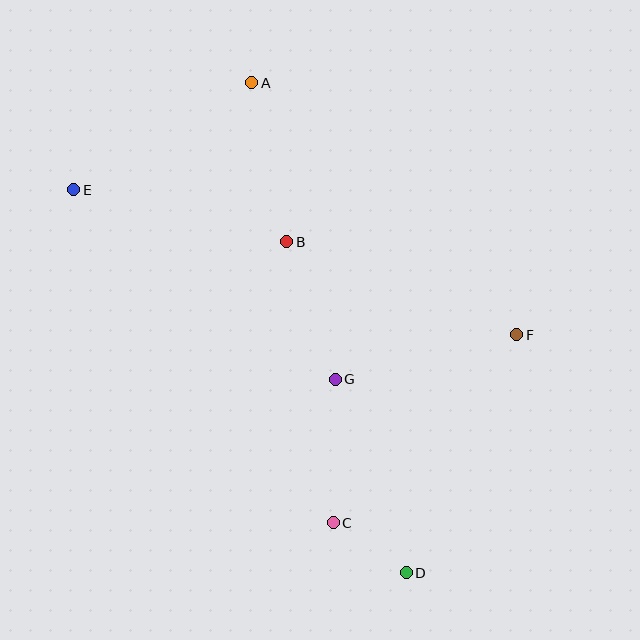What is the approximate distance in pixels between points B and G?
The distance between B and G is approximately 146 pixels.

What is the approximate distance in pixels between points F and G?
The distance between F and G is approximately 187 pixels.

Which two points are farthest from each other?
Points A and D are farthest from each other.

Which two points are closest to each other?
Points C and D are closest to each other.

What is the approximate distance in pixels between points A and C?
The distance between A and C is approximately 447 pixels.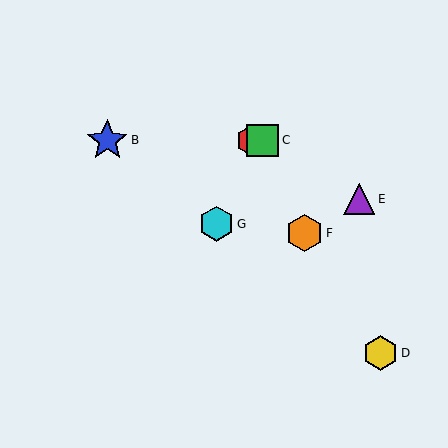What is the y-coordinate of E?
Object E is at y≈199.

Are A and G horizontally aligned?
No, A is at y≈140 and G is at y≈224.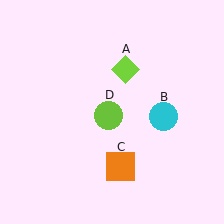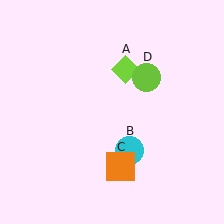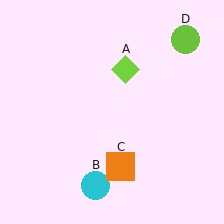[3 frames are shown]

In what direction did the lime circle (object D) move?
The lime circle (object D) moved up and to the right.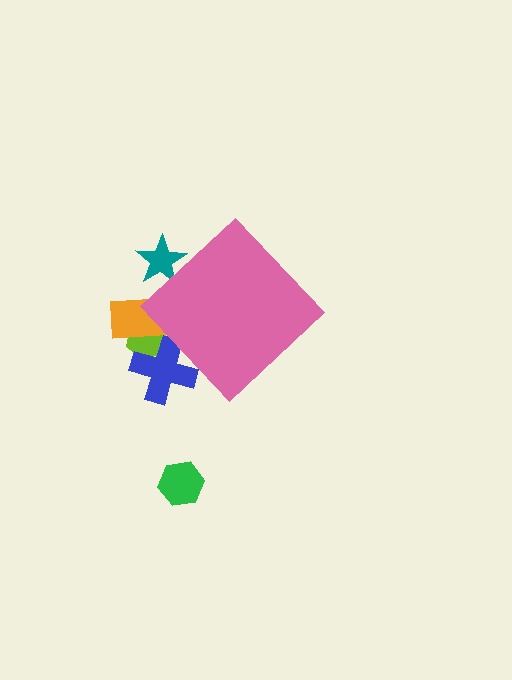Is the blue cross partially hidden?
Yes, the blue cross is partially hidden behind the pink diamond.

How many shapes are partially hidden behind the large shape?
4 shapes are partially hidden.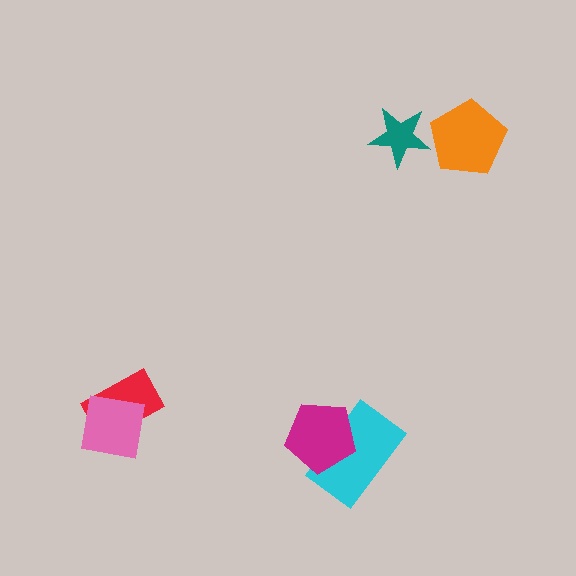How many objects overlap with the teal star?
0 objects overlap with the teal star.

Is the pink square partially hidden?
No, no other shape covers it.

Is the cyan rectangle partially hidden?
Yes, it is partially covered by another shape.